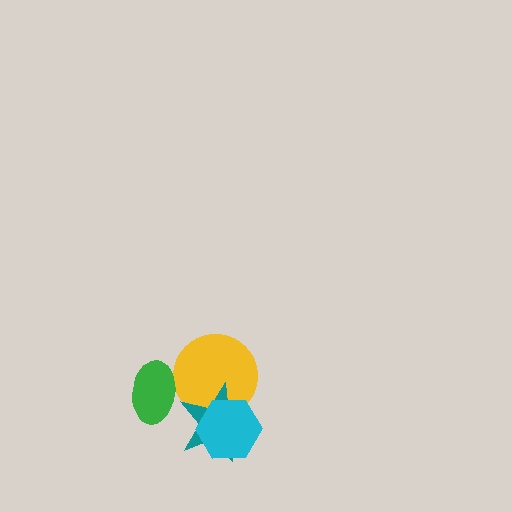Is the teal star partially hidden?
Yes, it is partially covered by another shape.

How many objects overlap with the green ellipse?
1 object overlaps with the green ellipse.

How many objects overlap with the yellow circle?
3 objects overlap with the yellow circle.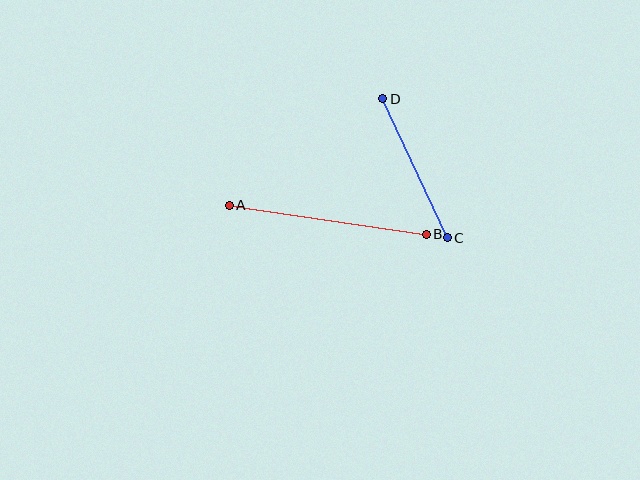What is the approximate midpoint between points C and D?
The midpoint is at approximately (415, 168) pixels.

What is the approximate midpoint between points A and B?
The midpoint is at approximately (328, 220) pixels.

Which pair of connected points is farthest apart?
Points A and B are farthest apart.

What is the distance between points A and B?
The distance is approximately 199 pixels.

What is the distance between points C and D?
The distance is approximately 153 pixels.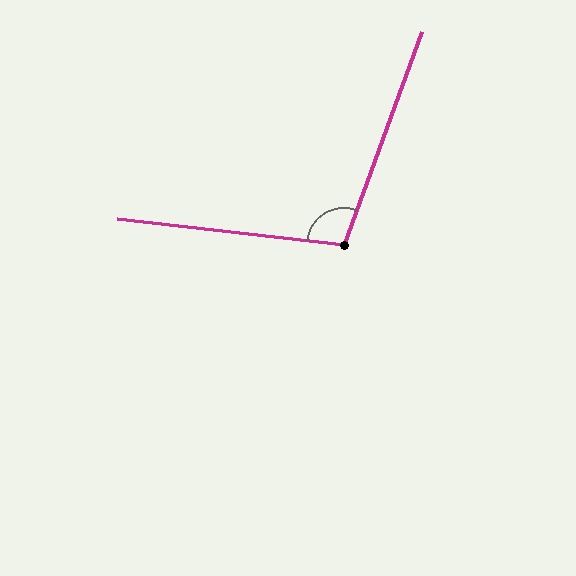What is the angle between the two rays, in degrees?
Approximately 104 degrees.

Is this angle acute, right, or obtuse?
It is obtuse.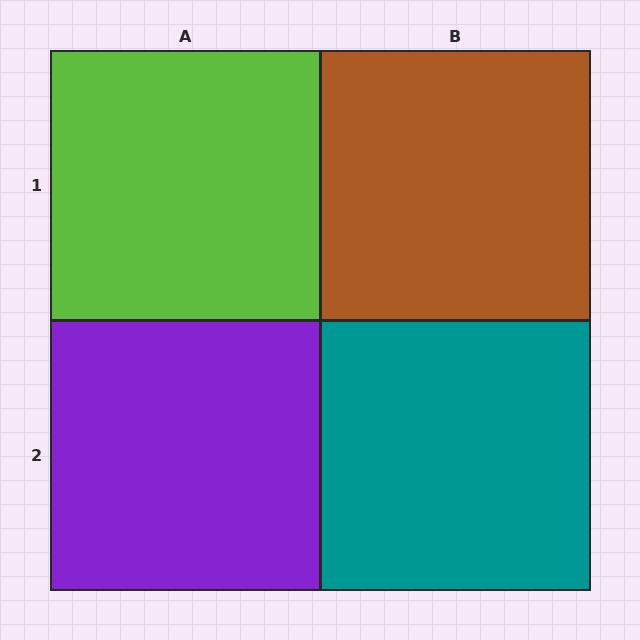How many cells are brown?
1 cell is brown.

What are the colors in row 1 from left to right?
Lime, brown.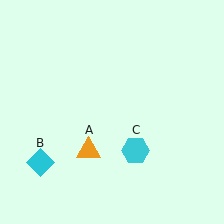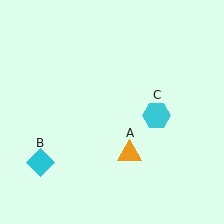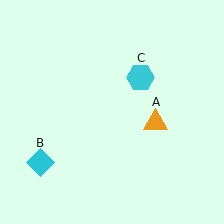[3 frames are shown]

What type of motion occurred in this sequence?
The orange triangle (object A), cyan hexagon (object C) rotated counterclockwise around the center of the scene.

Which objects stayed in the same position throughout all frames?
Cyan diamond (object B) remained stationary.